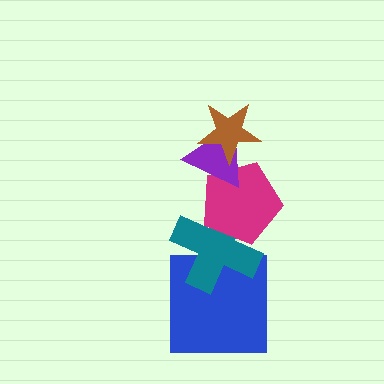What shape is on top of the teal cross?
The magenta pentagon is on top of the teal cross.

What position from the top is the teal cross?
The teal cross is 4th from the top.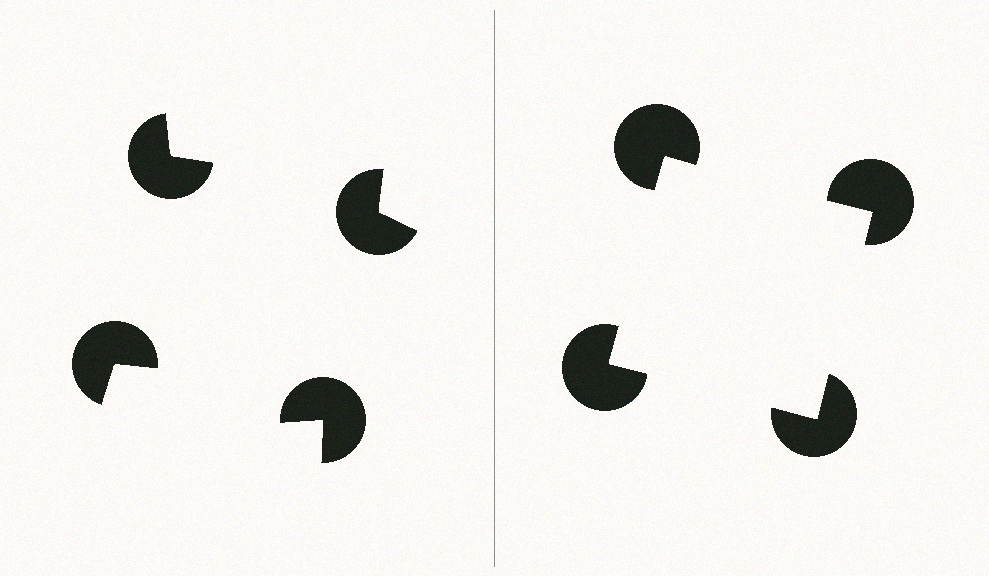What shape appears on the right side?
An illusory square.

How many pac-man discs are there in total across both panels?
8 — 4 on each side.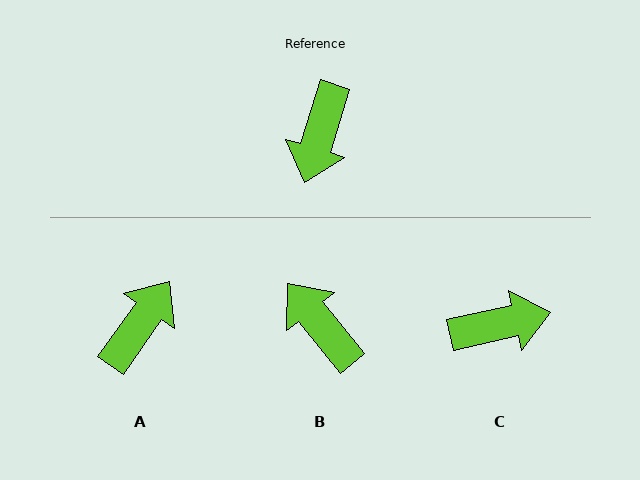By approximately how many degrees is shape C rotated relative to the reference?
Approximately 120 degrees counter-clockwise.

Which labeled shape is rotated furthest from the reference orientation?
A, about 162 degrees away.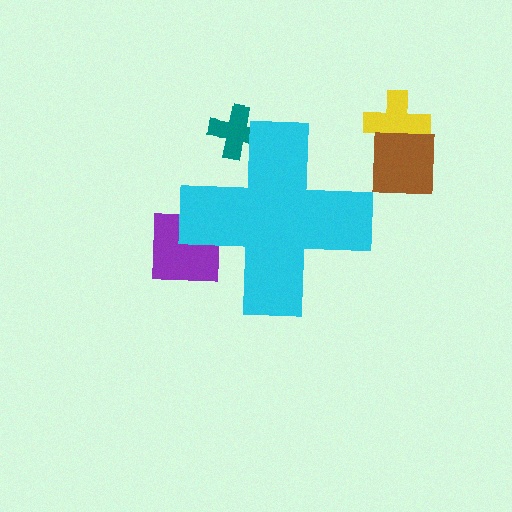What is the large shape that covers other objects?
A cyan cross.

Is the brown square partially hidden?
No, the brown square is fully visible.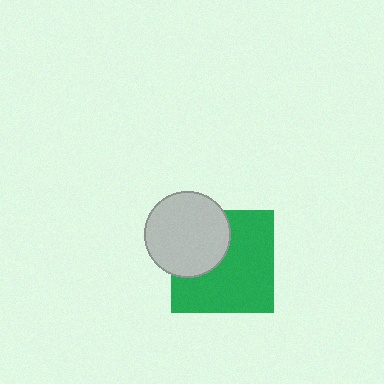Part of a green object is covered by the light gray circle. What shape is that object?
It is a square.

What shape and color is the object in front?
The object in front is a light gray circle.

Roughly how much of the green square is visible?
Most of it is visible (roughly 66%).